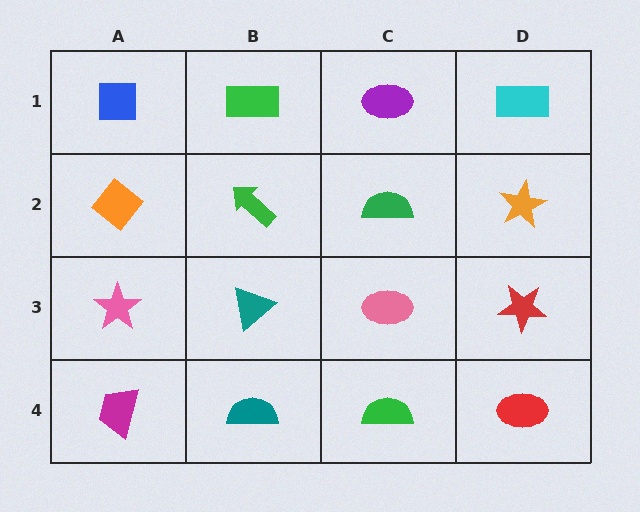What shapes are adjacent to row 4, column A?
A pink star (row 3, column A), a teal semicircle (row 4, column B).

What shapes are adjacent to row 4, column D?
A red star (row 3, column D), a green semicircle (row 4, column C).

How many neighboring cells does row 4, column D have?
2.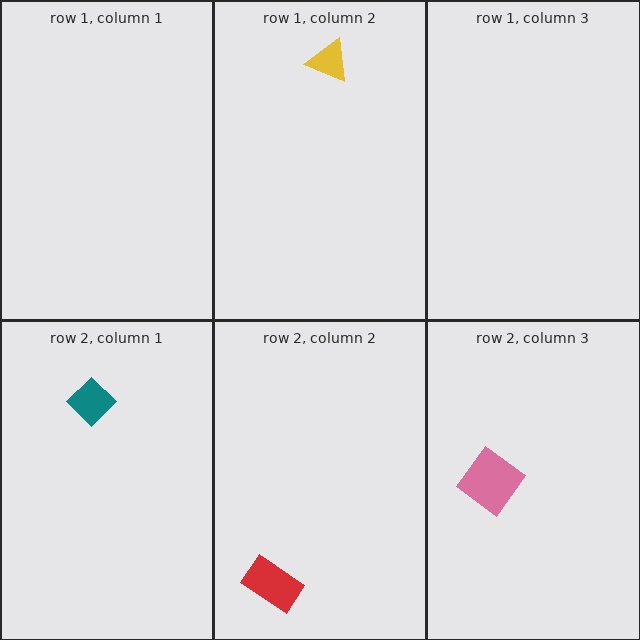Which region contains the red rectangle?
The row 2, column 2 region.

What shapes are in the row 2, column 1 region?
The teal diamond.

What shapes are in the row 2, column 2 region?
The red rectangle.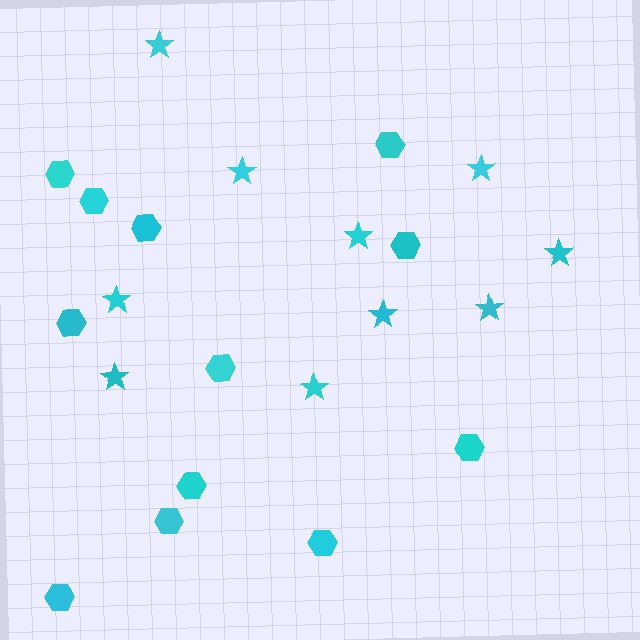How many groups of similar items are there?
There are 2 groups: one group of stars (10) and one group of hexagons (12).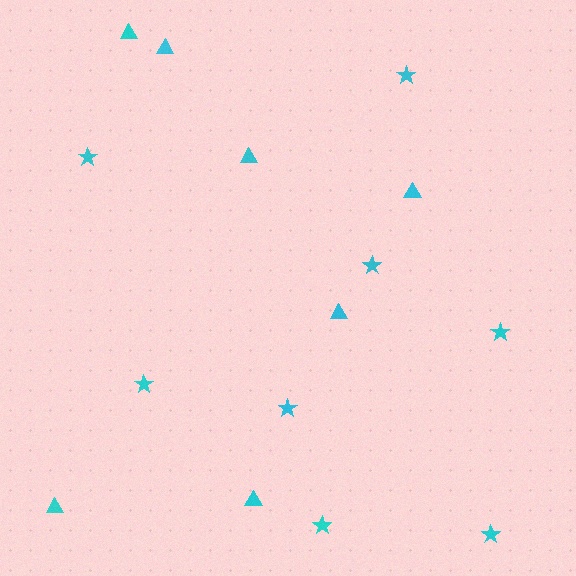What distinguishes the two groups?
There are 2 groups: one group of stars (8) and one group of triangles (7).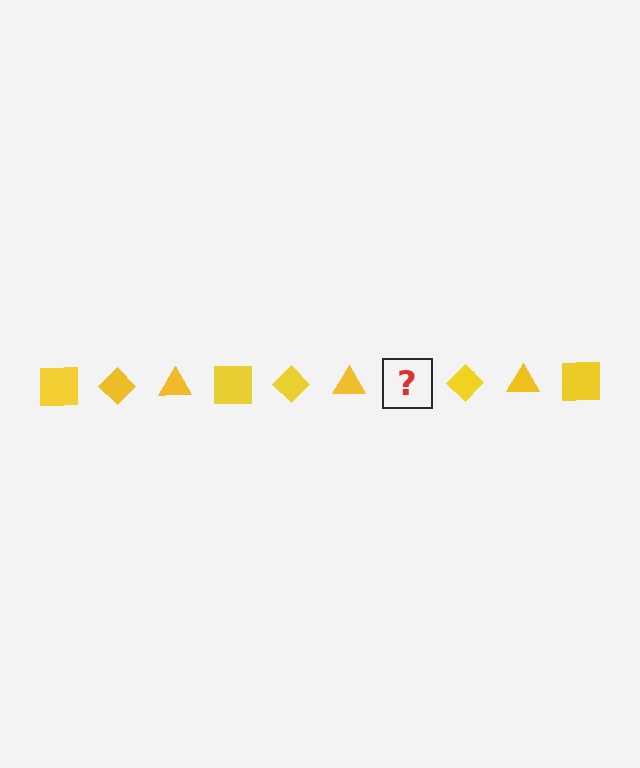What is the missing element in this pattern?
The missing element is a yellow square.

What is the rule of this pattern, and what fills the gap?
The rule is that the pattern cycles through square, diamond, triangle shapes in yellow. The gap should be filled with a yellow square.